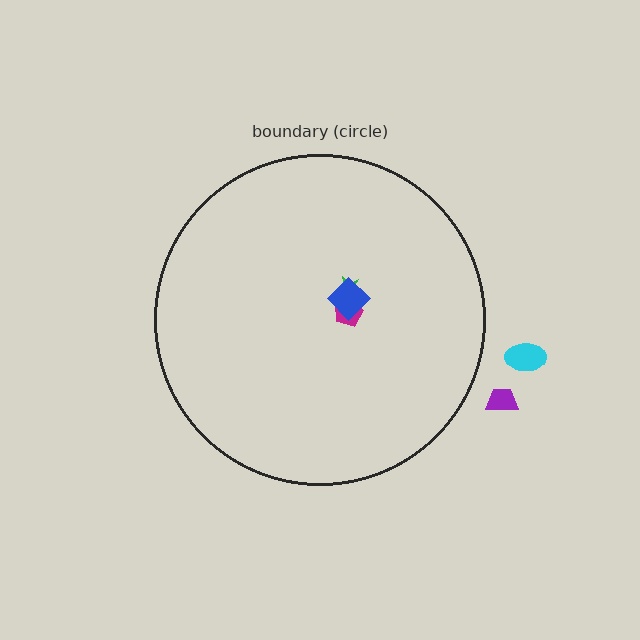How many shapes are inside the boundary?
3 inside, 2 outside.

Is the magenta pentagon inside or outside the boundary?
Inside.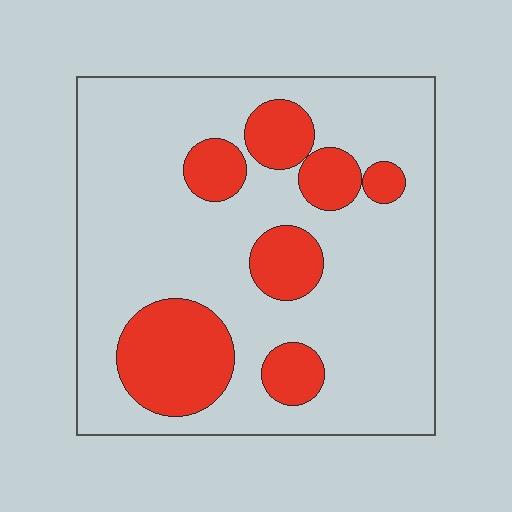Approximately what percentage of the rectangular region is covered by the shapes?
Approximately 25%.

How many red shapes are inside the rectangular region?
7.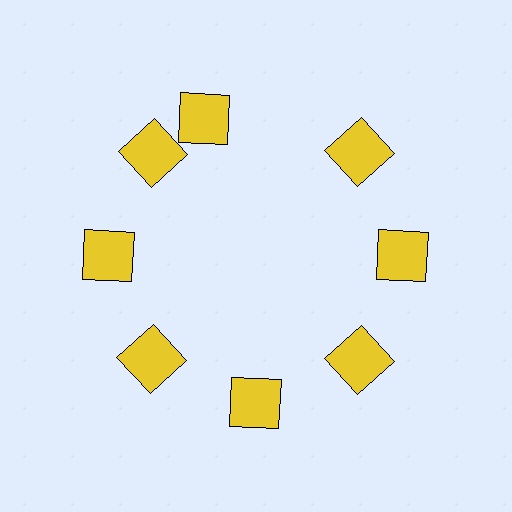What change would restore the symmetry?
The symmetry would be restored by rotating it back into even spacing with its neighbors so that all 8 squares sit at equal angles and equal distance from the center.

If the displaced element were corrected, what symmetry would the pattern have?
It would have 8-fold rotational symmetry — the pattern would map onto itself every 45 degrees.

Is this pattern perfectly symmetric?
No. The 8 yellow squares are arranged in a ring, but one element near the 12 o'clock position is rotated out of alignment along the ring, breaking the 8-fold rotational symmetry.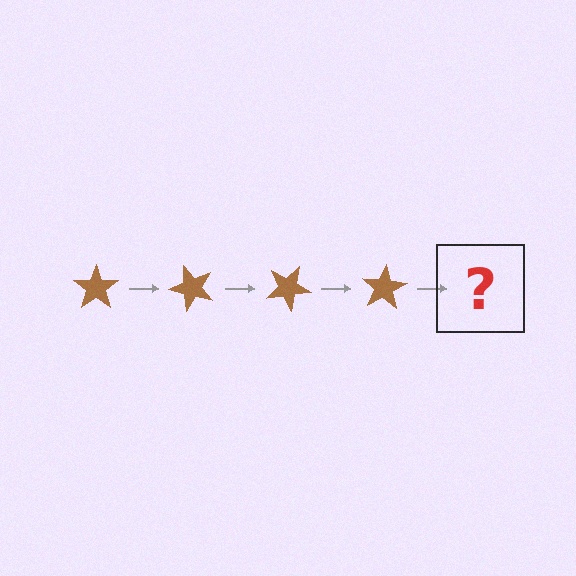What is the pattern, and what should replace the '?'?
The pattern is that the star rotates 50 degrees each step. The '?' should be a brown star rotated 200 degrees.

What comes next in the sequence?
The next element should be a brown star rotated 200 degrees.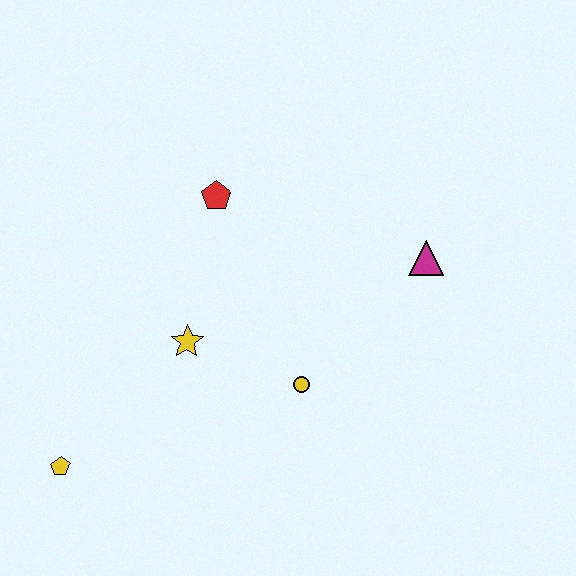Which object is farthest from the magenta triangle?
The yellow pentagon is farthest from the magenta triangle.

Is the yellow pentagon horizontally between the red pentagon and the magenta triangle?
No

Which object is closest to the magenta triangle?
The yellow circle is closest to the magenta triangle.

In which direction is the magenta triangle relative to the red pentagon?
The magenta triangle is to the right of the red pentagon.